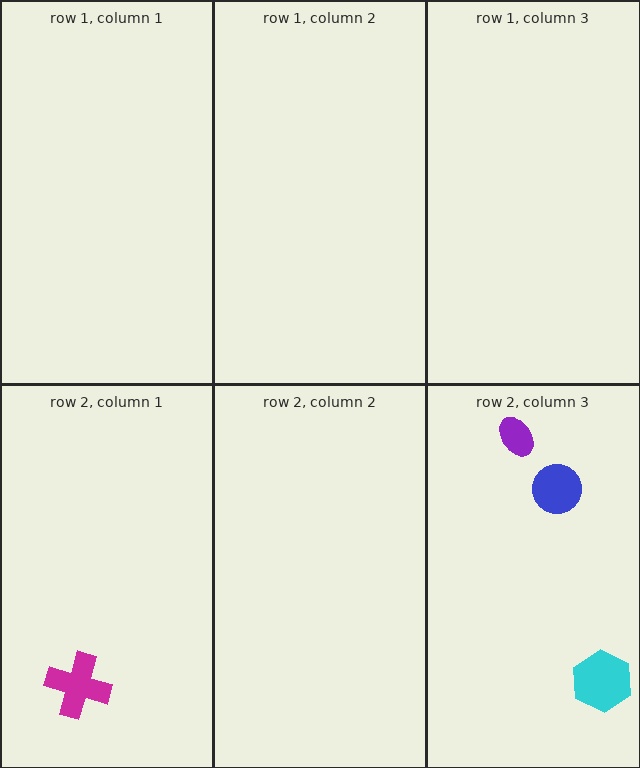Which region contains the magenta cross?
The row 2, column 1 region.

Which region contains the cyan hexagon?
The row 2, column 3 region.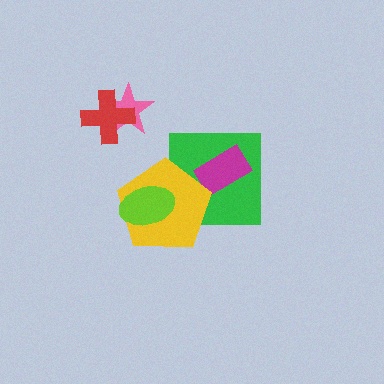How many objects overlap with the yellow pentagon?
2 objects overlap with the yellow pentagon.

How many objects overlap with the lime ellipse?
1 object overlaps with the lime ellipse.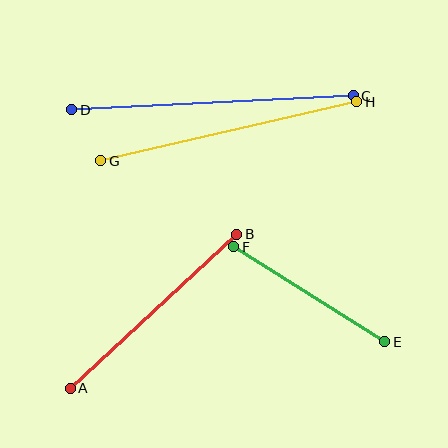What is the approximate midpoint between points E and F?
The midpoint is at approximately (309, 294) pixels.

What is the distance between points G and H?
The distance is approximately 262 pixels.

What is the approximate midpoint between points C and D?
The midpoint is at approximately (213, 103) pixels.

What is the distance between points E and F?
The distance is approximately 178 pixels.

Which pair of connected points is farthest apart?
Points C and D are farthest apart.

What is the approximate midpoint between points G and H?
The midpoint is at approximately (229, 131) pixels.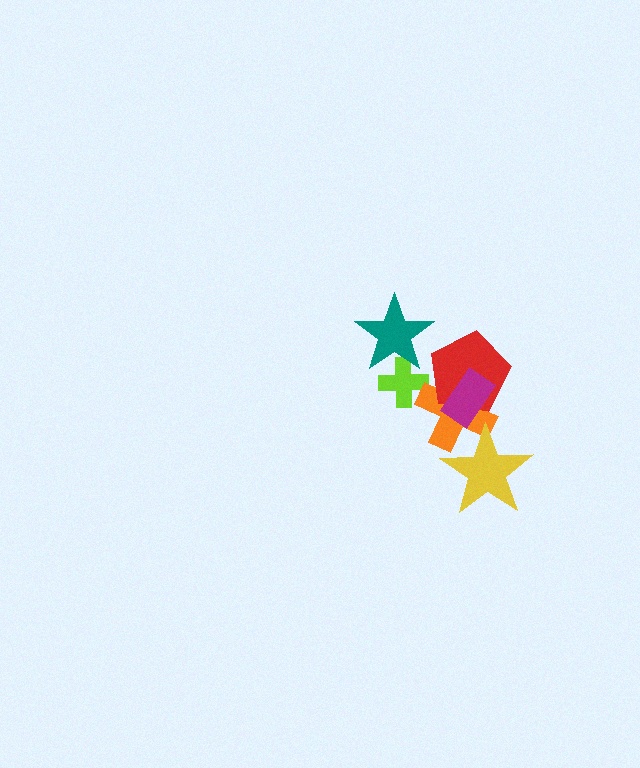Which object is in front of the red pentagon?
The magenta rectangle is in front of the red pentagon.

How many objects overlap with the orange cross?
3 objects overlap with the orange cross.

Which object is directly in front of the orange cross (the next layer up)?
The red pentagon is directly in front of the orange cross.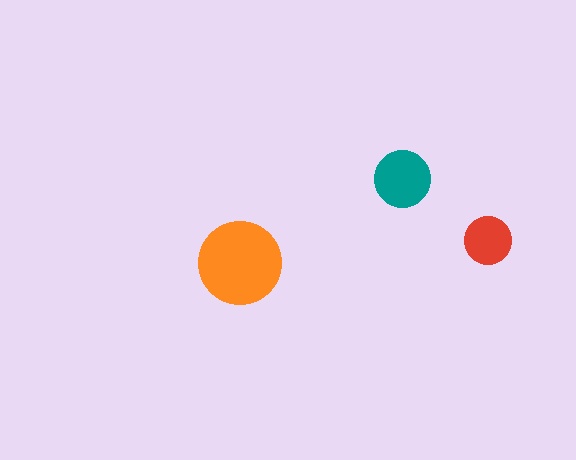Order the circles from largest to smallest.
the orange one, the teal one, the red one.